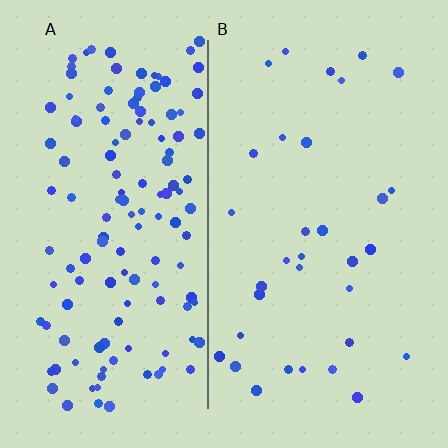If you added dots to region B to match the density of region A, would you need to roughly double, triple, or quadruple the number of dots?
Approximately quadruple.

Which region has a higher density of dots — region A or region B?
A (the left).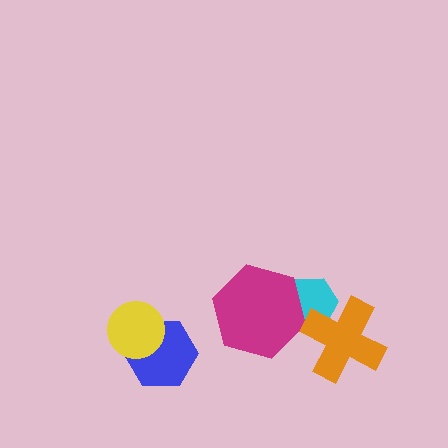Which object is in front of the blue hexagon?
The yellow circle is in front of the blue hexagon.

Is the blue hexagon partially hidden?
Yes, it is partially covered by another shape.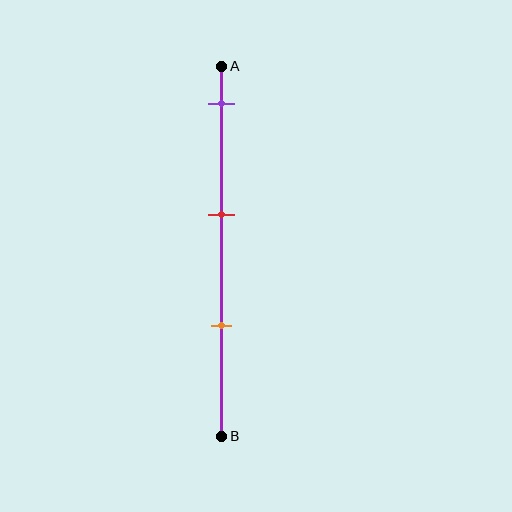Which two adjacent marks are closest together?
The red and orange marks are the closest adjacent pair.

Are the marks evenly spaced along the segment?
Yes, the marks are approximately evenly spaced.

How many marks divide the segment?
There are 3 marks dividing the segment.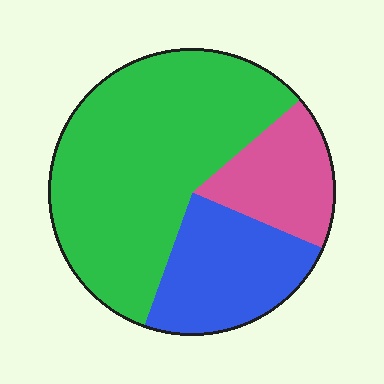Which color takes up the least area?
Pink, at roughly 20%.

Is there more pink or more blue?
Blue.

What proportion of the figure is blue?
Blue covers about 25% of the figure.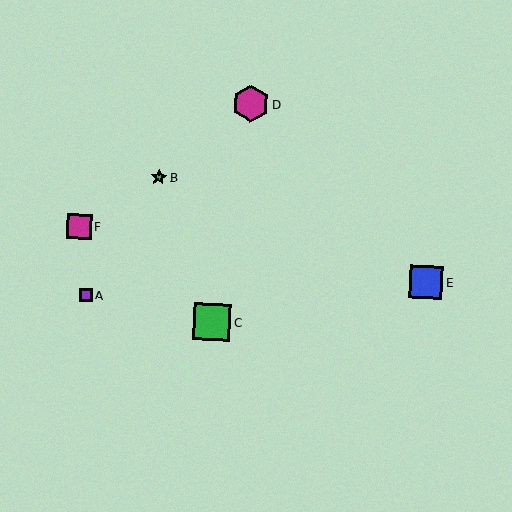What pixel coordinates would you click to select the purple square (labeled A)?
Click at (86, 295) to select the purple square A.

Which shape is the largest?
The magenta hexagon (labeled D) is the largest.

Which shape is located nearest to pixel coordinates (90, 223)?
The magenta square (labeled F) at (79, 227) is nearest to that location.